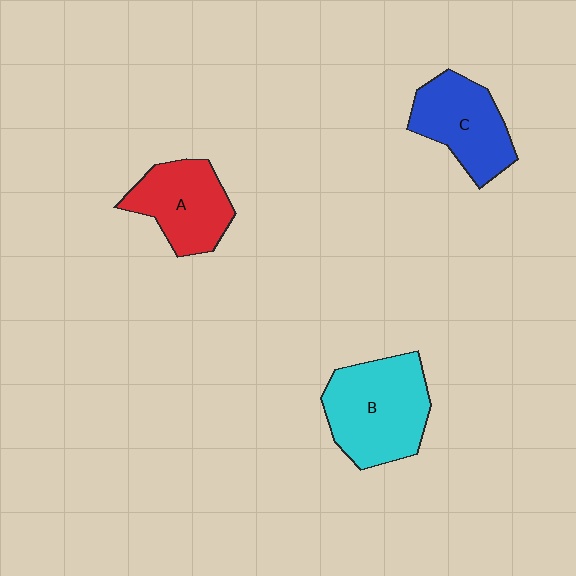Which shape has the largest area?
Shape B (cyan).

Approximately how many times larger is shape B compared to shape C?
Approximately 1.3 times.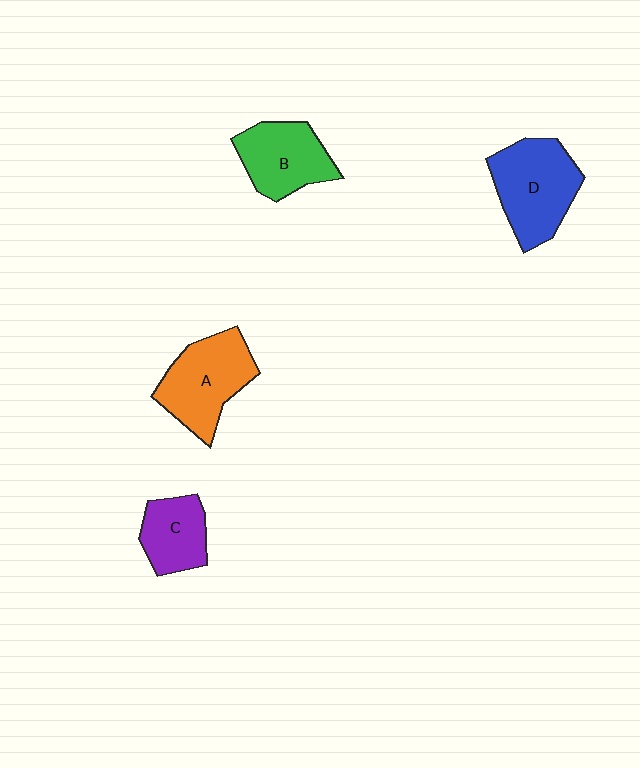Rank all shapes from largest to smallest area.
From largest to smallest: D (blue), A (orange), B (green), C (purple).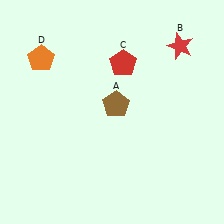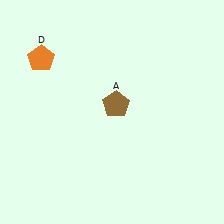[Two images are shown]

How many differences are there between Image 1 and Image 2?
There are 2 differences between the two images.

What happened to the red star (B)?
The red star (B) was removed in Image 2. It was in the top-right area of Image 1.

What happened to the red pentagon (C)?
The red pentagon (C) was removed in Image 2. It was in the top-right area of Image 1.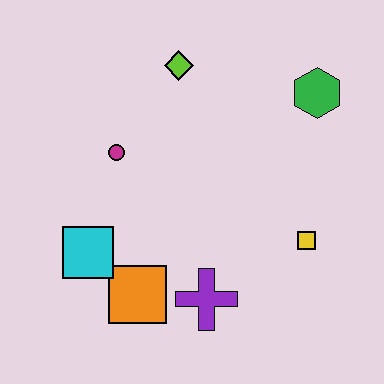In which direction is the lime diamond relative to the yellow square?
The lime diamond is above the yellow square.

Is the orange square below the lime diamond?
Yes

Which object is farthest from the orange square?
The green hexagon is farthest from the orange square.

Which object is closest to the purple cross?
The orange square is closest to the purple cross.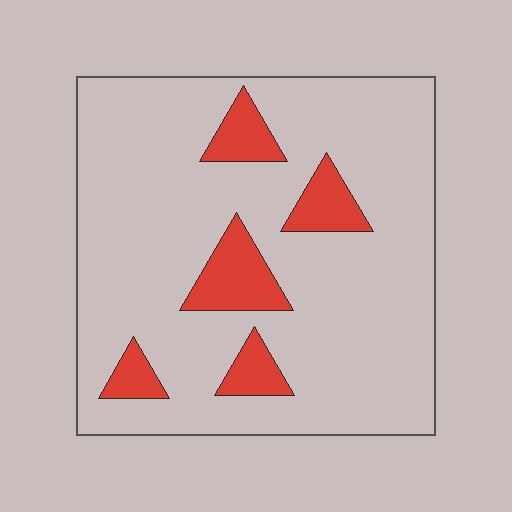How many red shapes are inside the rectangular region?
5.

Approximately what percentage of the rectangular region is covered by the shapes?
Approximately 15%.